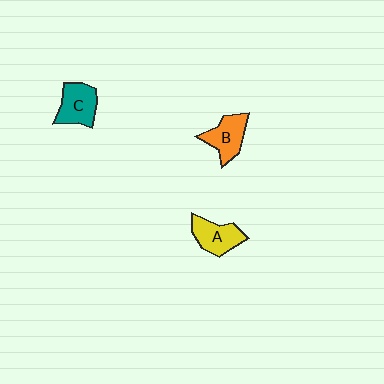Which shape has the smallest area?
Shape A (yellow).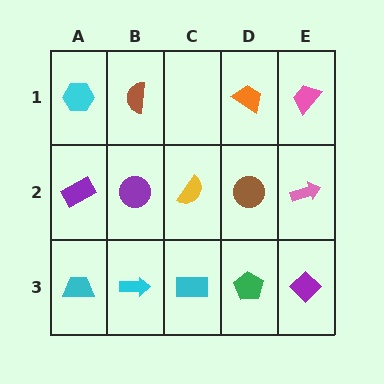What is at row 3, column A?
A cyan trapezoid.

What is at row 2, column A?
A purple rectangle.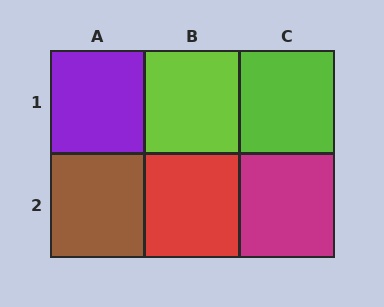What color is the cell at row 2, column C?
Magenta.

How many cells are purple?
1 cell is purple.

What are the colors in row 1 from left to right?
Purple, lime, lime.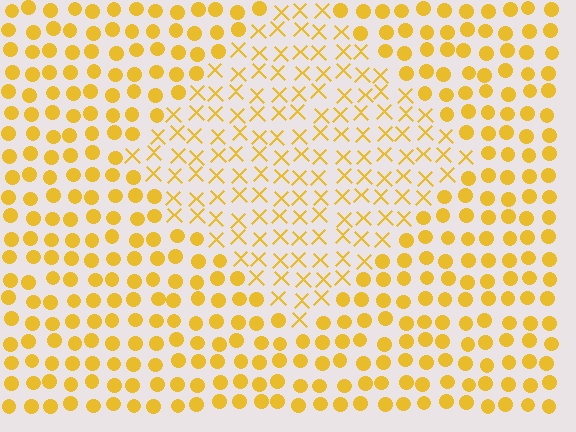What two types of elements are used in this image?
The image uses X marks inside the diamond region and circles outside it.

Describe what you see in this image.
The image is filled with small yellow elements arranged in a uniform grid. A diamond-shaped region contains X marks, while the surrounding area contains circles. The boundary is defined purely by the change in element shape.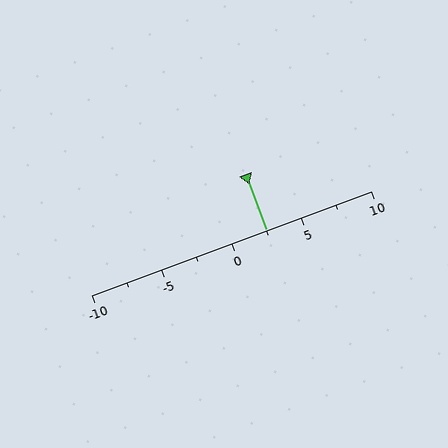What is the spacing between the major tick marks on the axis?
The major ticks are spaced 5 apart.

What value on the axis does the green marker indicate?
The marker indicates approximately 2.5.